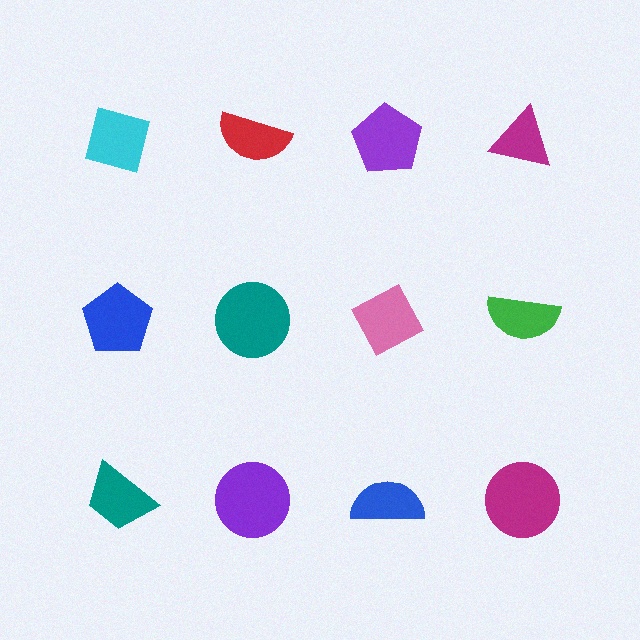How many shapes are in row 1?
4 shapes.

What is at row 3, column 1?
A teal trapezoid.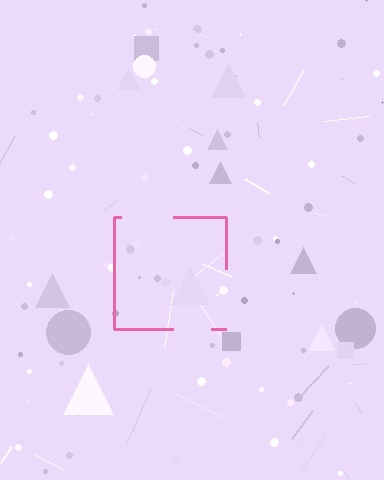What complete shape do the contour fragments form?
The contour fragments form a square.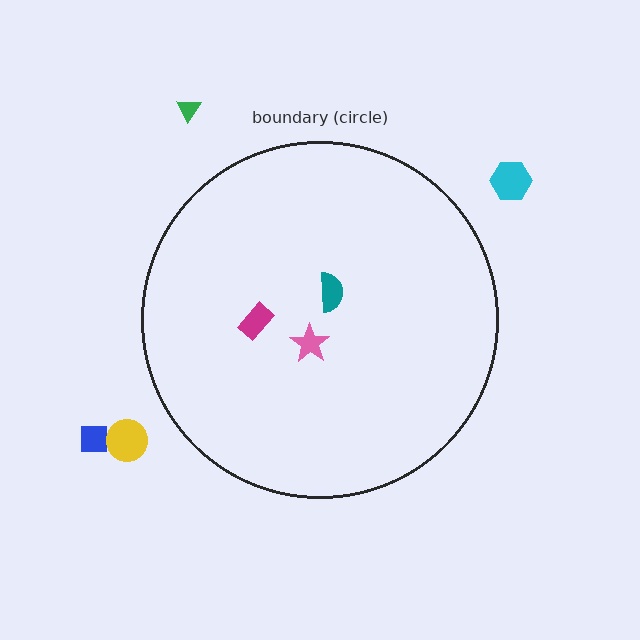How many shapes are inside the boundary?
3 inside, 4 outside.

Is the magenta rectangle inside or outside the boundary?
Inside.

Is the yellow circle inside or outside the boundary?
Outside.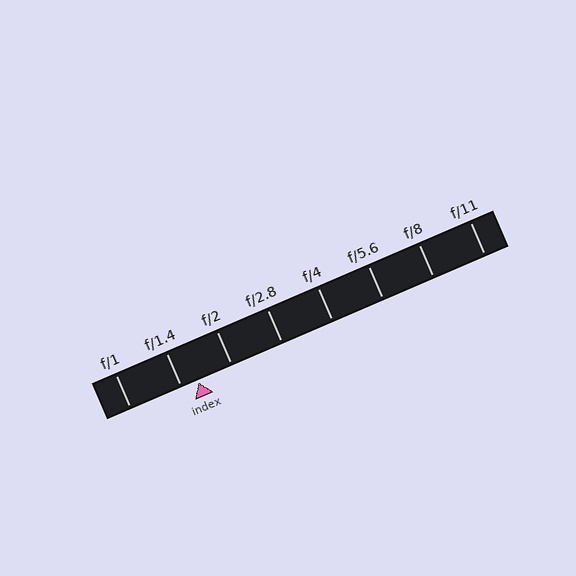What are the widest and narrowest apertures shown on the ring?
The widest aperture shown is f/1 and the narrowest is f/11.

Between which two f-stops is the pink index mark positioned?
The index mark is between f/1.4 and f/2.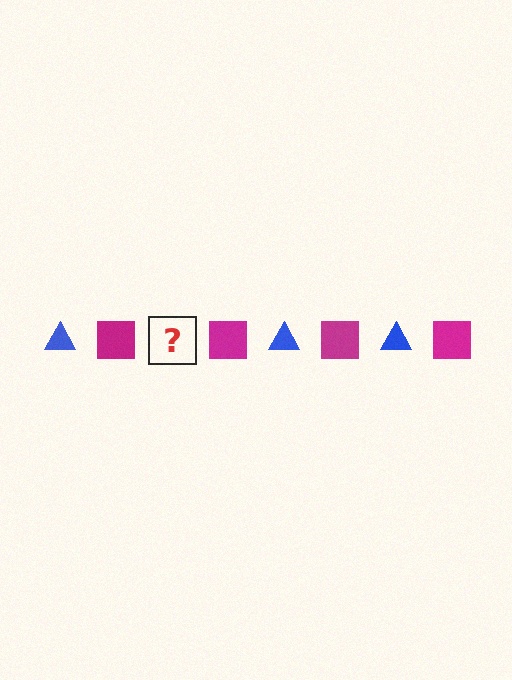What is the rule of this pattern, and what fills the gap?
The rule is that the pattern alternates between blue triangle and magenta square. The gap should be filled with a blue triangle.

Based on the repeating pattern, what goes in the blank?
The blank should be a blue triangle.